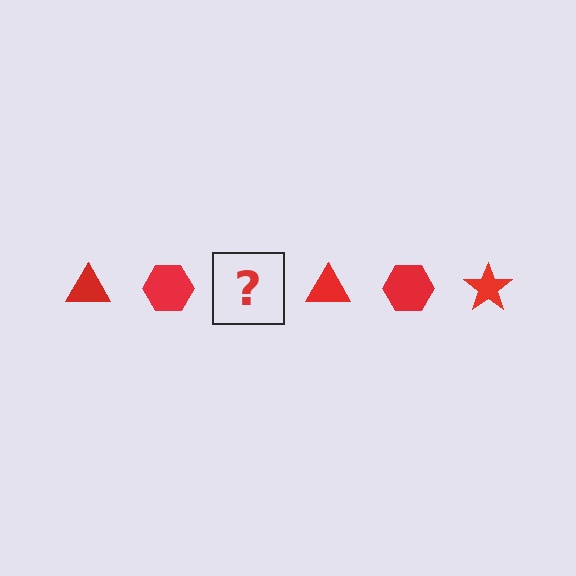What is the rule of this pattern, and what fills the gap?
The rule is that the pattern cycles through triangle, hexagon, star shapes in red. The gap should be filled with a red star.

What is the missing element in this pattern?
The missing element is a red star.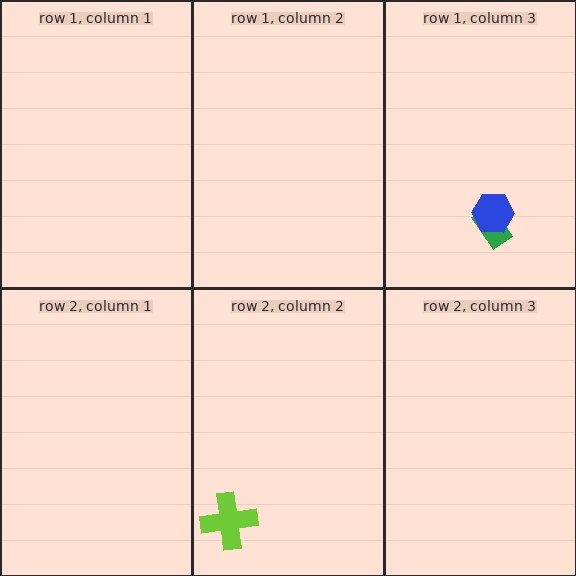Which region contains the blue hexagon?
The row 1, column 3 region.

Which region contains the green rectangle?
The row 1, column 3 region.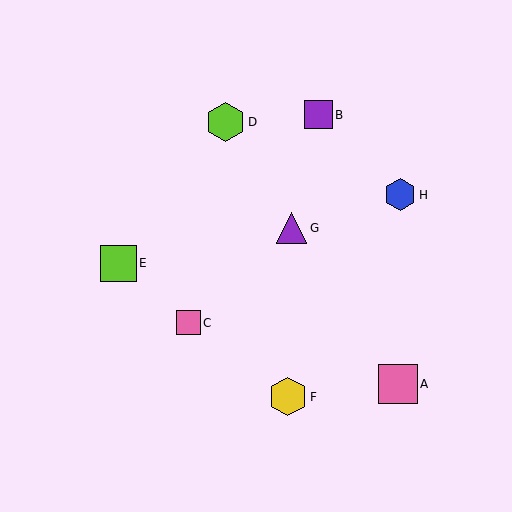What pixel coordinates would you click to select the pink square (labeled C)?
Click at (188, 323) to select the pink square C.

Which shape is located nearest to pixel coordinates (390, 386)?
The pink square (labeled A) at (398, 384) is nearest to that location.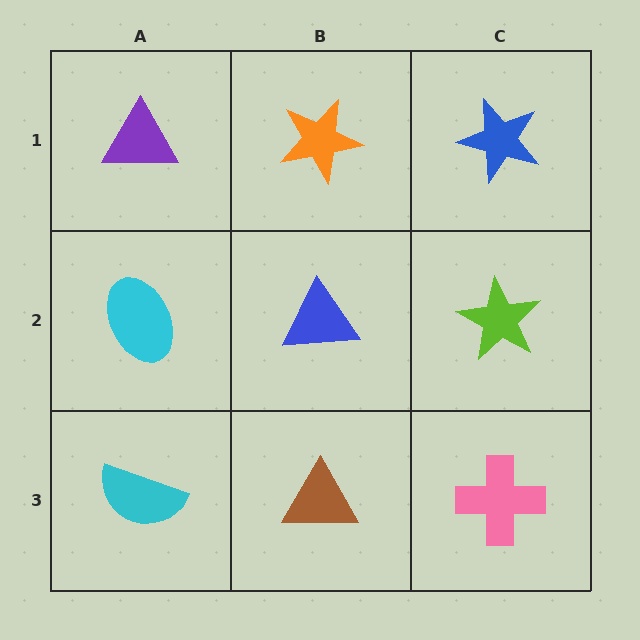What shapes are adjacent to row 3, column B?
A blue triangle (row 2, column B), a cyan semicircle (row 3, column A), a pink cross (row 3, column C).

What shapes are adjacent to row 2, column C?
A blue star (row 1, column C), a pink cross (row 3, column C), a blue triangle (row 2, column B).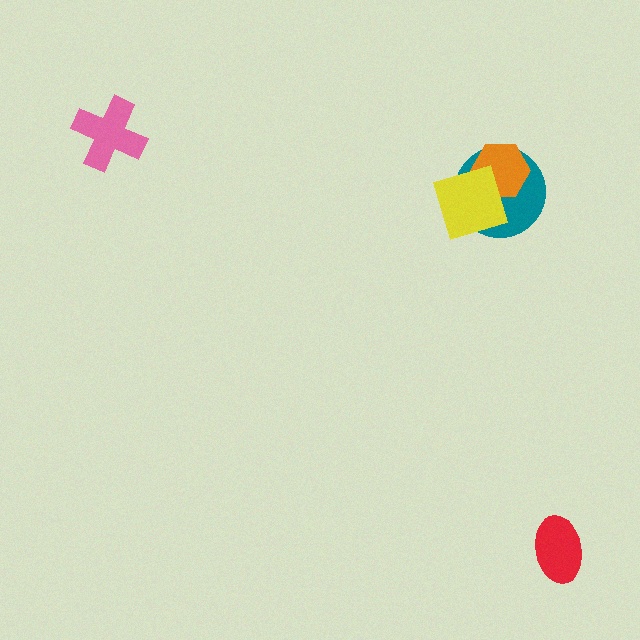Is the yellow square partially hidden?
No, no other shape covers it.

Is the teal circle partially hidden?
Yes, it is partially covered by another shape.